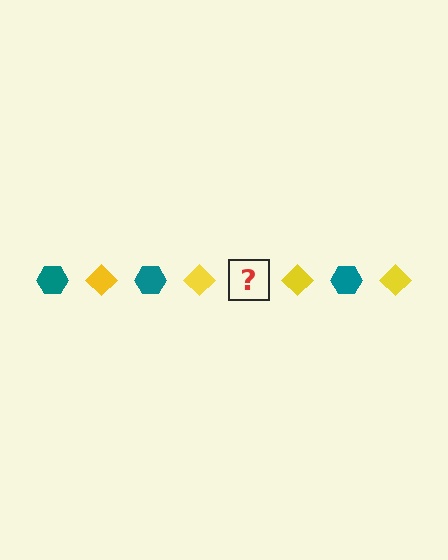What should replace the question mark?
The question mark should be replaced with a teal hexagon.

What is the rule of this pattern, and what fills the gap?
The rule is that the pattern alternates between teal hexagon and yellow diamond. The gap should be filled with a teal hexagon.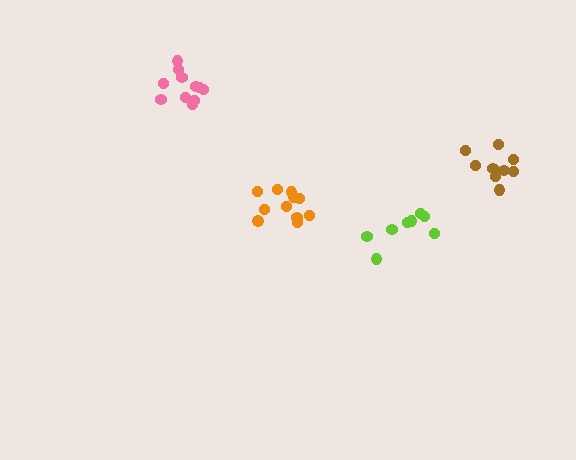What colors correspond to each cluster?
The clusters are colored: brown, lime, pink, orange.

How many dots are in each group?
Group 1: 9 dots, Group 2: 8 dots, Group 3: 11 dots, Group 4: 11 dots (39 total).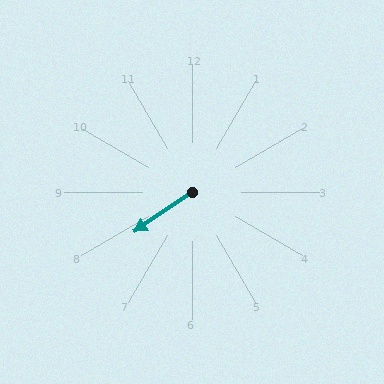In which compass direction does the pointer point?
Southwest.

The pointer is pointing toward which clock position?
Roughly 8 o'clock.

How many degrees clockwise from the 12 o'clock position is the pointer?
Approximately 236 degrees.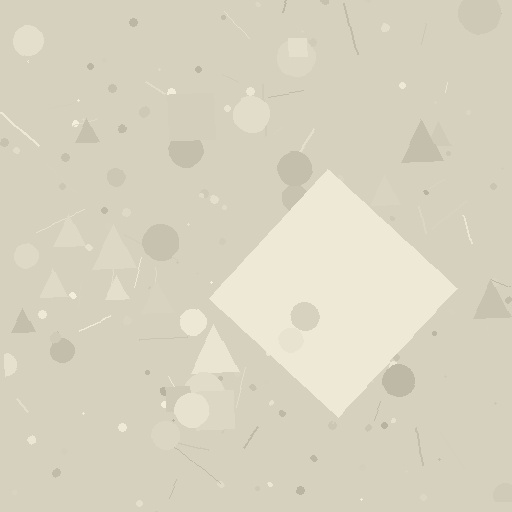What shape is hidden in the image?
A diamond is hidden in the image.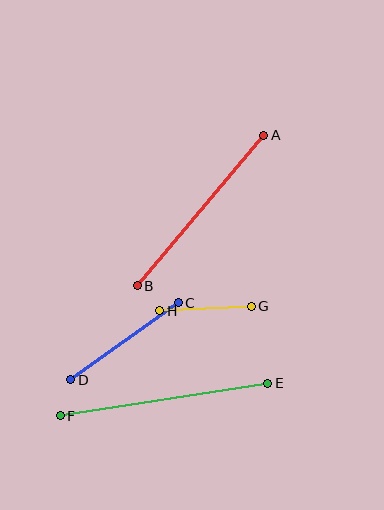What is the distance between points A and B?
The distance is approximately 196 pixels.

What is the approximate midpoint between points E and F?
The midpoint is at approximately (164, 399) pixels.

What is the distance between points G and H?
The distance is approximately 91 pixels.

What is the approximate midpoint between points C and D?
The midpoint is at approximately (125, 341) pixels.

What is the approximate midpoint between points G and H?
The midpoint is at approximately (205, 309) pixels.